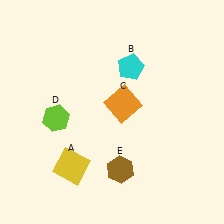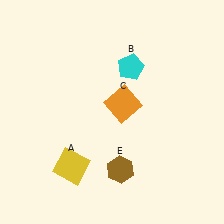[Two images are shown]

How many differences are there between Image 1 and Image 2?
There is 1 difference between the two images.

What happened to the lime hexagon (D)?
The lime hexagon (D) was removed in Image 2. It was in the bottom-left area of Image 1.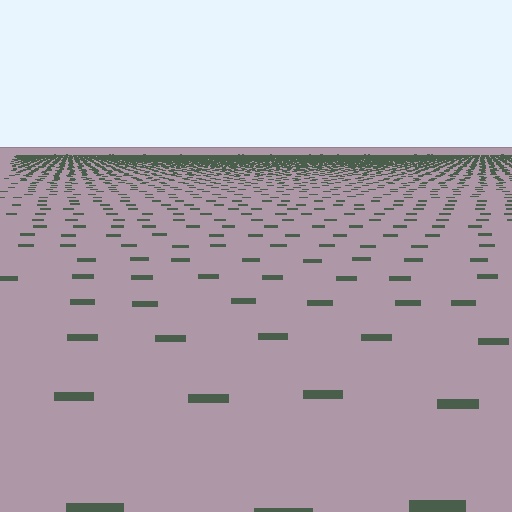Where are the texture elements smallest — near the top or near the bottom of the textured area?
Near the top.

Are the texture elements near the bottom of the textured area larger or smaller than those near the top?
Larger. Near the bottom, elements are closer to the viewer and appear at a bigger on-screen size.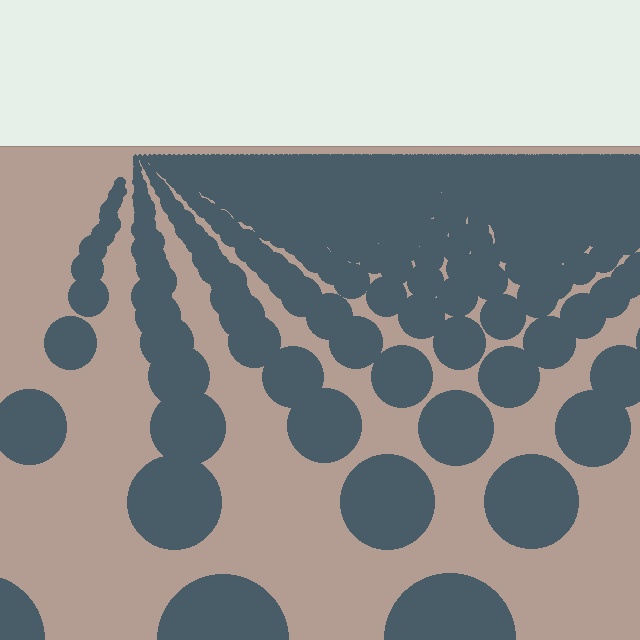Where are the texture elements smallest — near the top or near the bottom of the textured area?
Near the top.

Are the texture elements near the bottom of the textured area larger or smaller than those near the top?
Larger. Near the bottom, elements are closer to the viewer and appear at a bigger on-screen size.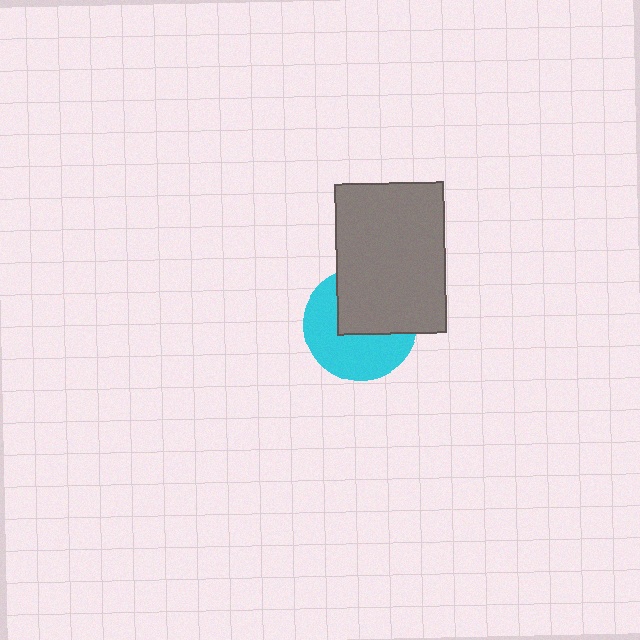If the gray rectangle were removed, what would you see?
You would see the complete cyan circle.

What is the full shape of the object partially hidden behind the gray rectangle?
The partially hidden object is a cyan circle.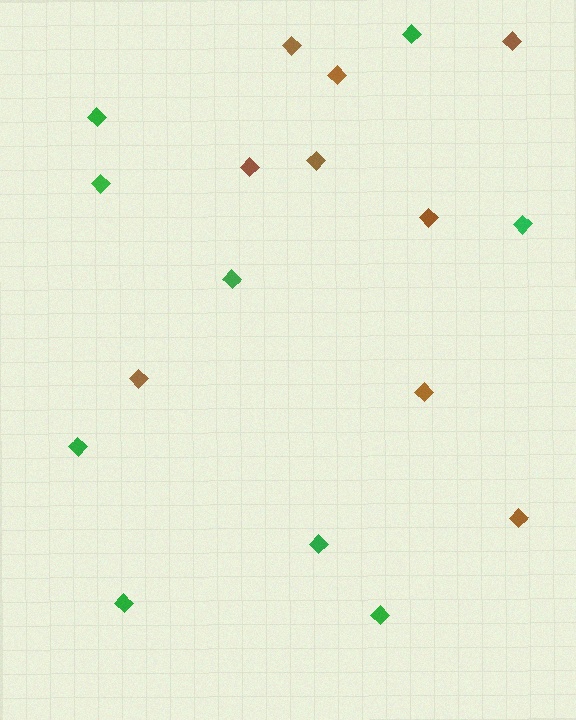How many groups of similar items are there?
There are 2 groups: one group of green diamonds (9) and one group of brown diamonds (9).